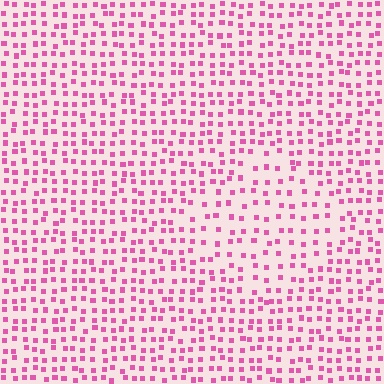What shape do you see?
I see a diamond.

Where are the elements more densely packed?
The elements are more densely packed outside the diamond boundary.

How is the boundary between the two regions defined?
The boundary is defined by a change in element density (approximately 1.6x ratio). All elements are the same color, size, and shape.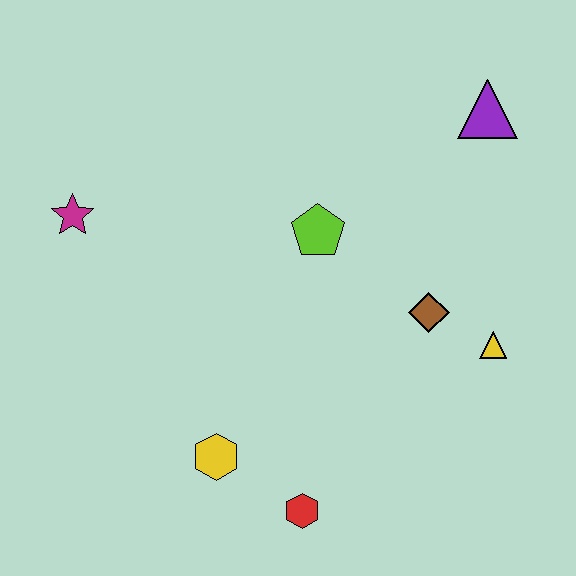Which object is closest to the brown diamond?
The yellow triangle is closest to the brown diamond.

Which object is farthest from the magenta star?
The yellow triangle is farthest from the magenta star.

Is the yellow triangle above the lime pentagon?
No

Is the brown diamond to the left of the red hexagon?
No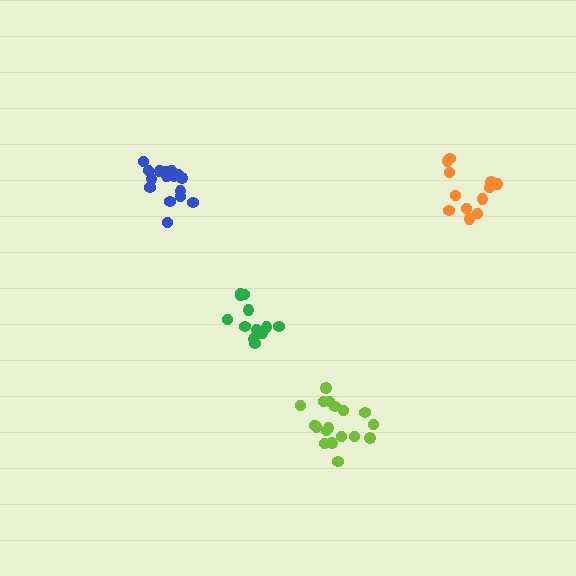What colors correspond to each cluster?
The clusters are colored: orange, green, blue, lime.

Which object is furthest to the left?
The blue cluster is leftmost.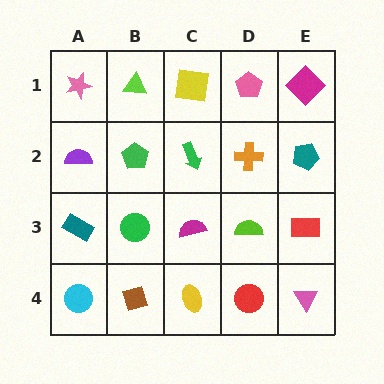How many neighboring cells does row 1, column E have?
2.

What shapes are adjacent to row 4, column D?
A lime semicircle (row 3, column D), a yellow ellipse (row 4, column C), a pink triangle (row 4, column E).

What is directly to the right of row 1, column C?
A pink pentagon.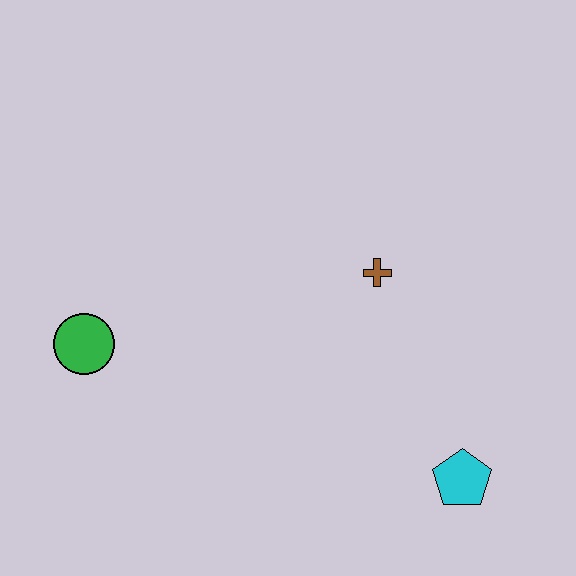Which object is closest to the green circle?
The brown cross is closest to the green circle.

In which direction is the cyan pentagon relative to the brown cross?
The cyan pentagon is below the brown cross.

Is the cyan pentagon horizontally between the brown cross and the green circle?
No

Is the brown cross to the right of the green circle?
Yes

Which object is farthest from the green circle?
The cyan pentagon is farthest from the green circle.